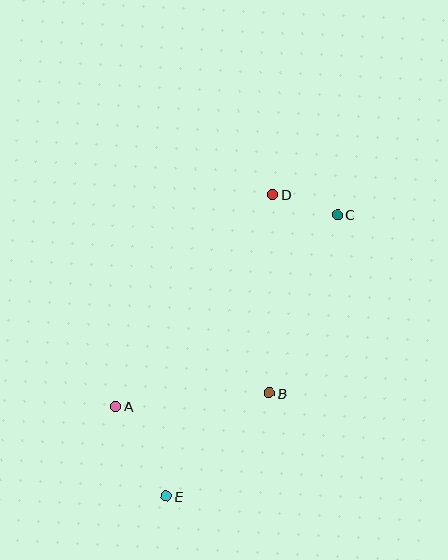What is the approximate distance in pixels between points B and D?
The distance between B and D is approximately 199 pixels.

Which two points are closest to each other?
Points C and D are closest to each other.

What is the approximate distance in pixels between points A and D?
The distance between A and D is approximately 264 pixels.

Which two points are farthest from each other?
Points C and E are farthest from each other.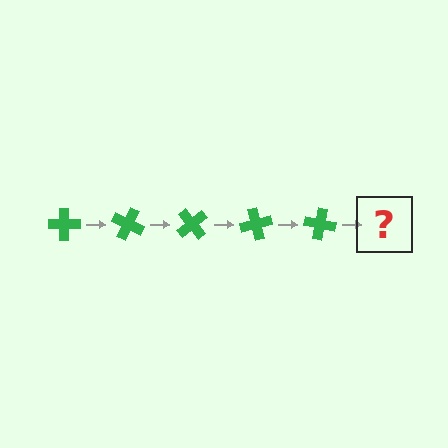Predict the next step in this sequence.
The next step is a green cross rotated 125 degrees.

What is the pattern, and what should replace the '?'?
The pattern is that the cross rotates 25 degrees each step. The '?' should be a green cross rotated 125 degrees.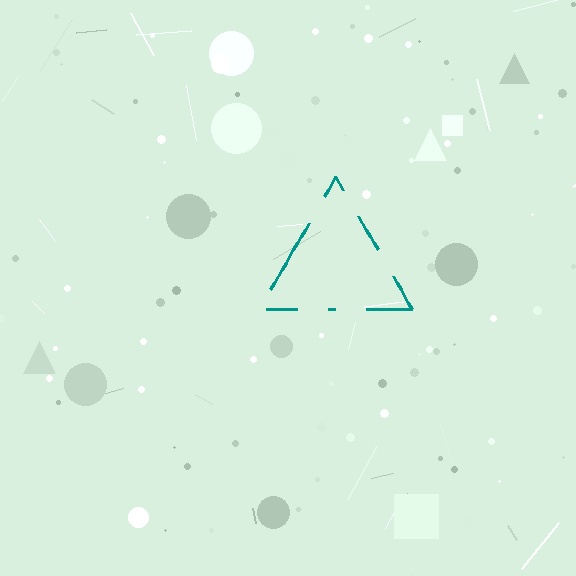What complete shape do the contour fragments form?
The contour fragments form a triangle.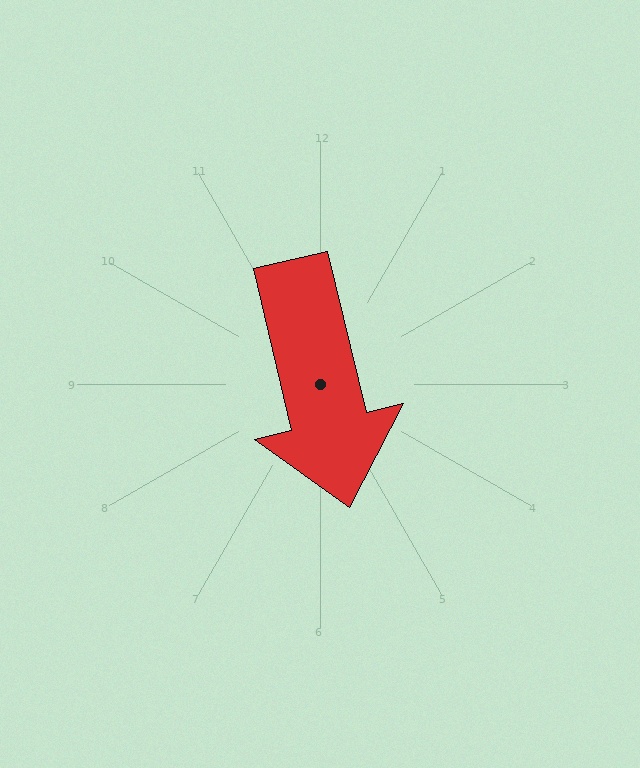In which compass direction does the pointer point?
South.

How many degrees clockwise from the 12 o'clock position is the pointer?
Approximately 167 degrees.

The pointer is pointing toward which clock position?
Roughly 6 o'clock.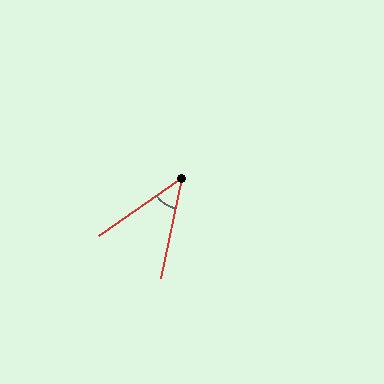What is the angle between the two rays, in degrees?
Approximately 43 degrees.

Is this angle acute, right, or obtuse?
It is acute.